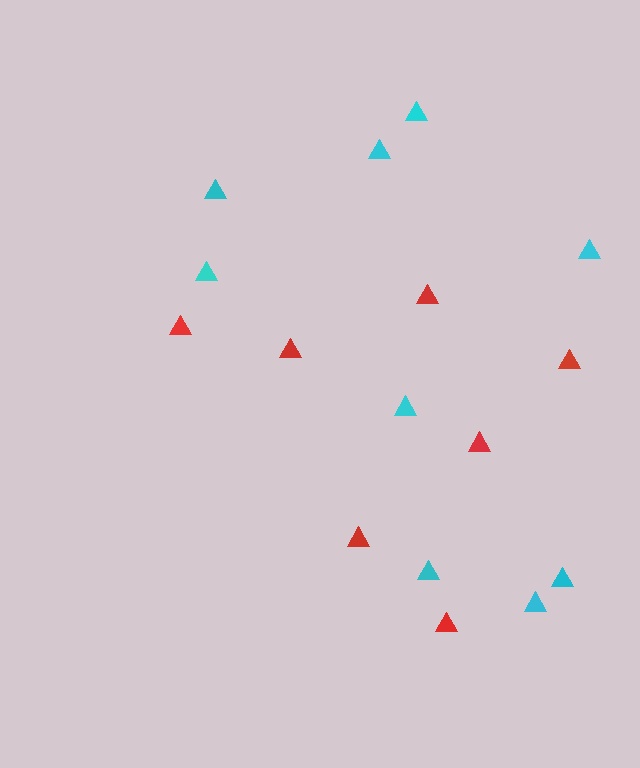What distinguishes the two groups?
There are 2 groups: one group of cyan triangles (9) and one group of red triangles (7).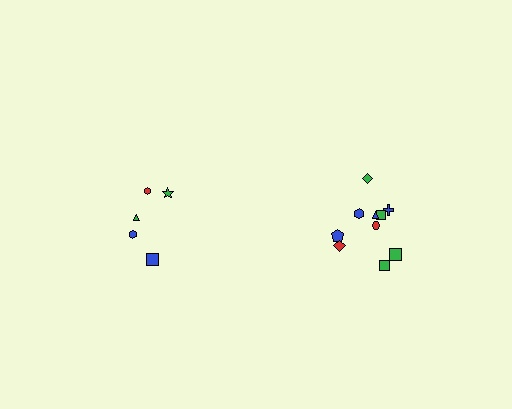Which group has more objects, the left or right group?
The right group.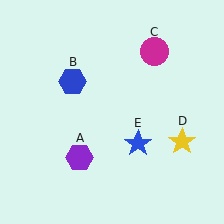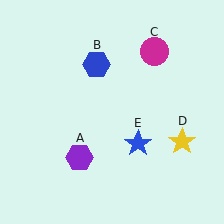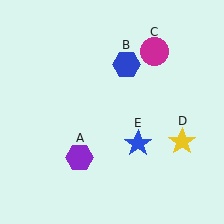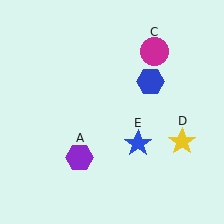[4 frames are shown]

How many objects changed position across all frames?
1 object changed position: blue hexagon (object B).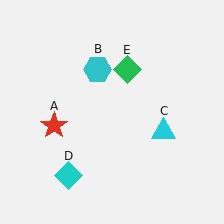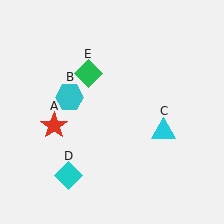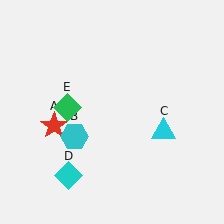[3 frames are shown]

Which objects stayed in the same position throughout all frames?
Red star (object A) and cyan triangle (object C) and cyan diamond (object D) remained stationary.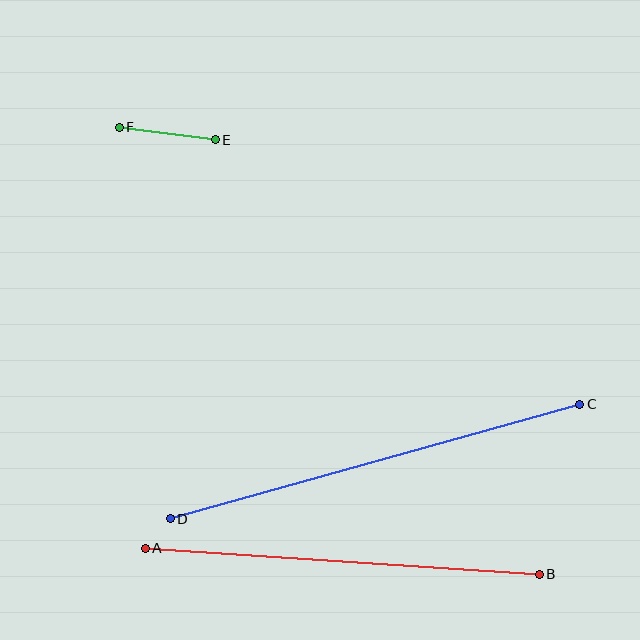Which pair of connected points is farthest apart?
Points C and D are farthest apart.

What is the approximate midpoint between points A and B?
The midpoint is at approximately (342, 561) pixels.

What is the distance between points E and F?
The distance is approximately 97 pixels.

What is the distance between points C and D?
The distance is approximately 425 pixels.